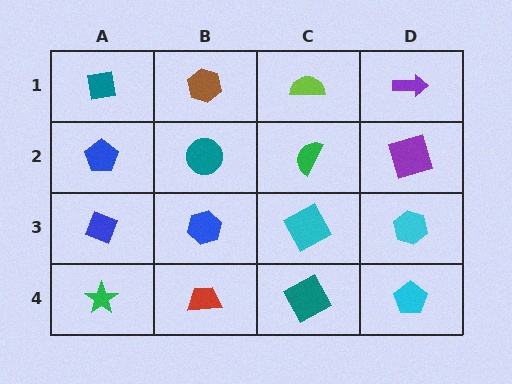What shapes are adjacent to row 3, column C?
A green semicircle (row 2, column C), a teal square (row 4, column C), a blue hexagon (row 3, column B), a cyan hexagon (row 3, column D).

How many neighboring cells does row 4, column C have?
3.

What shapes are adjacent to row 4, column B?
A blue hexagon (row 3, column B), a green star (row 4, column A), a teal square (row 4, column C).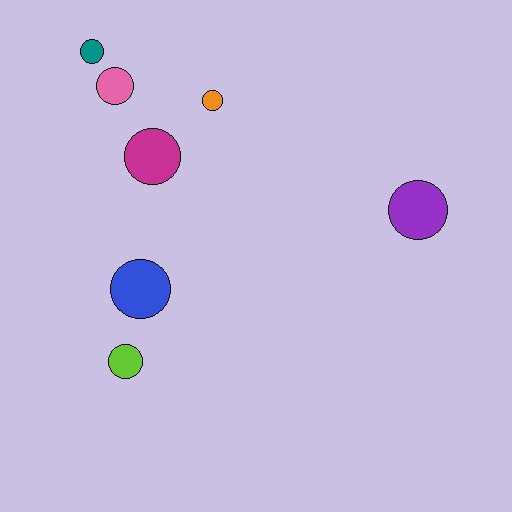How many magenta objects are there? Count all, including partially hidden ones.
There is 1 magenta object.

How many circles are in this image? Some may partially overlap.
There are 7 circles.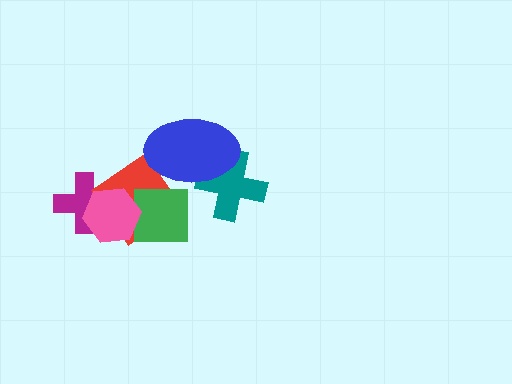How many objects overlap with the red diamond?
4 objects overlap with the red diamond.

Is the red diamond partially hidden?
Yes, it is partially covered by another shape.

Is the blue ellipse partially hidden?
No, no other shape covers it.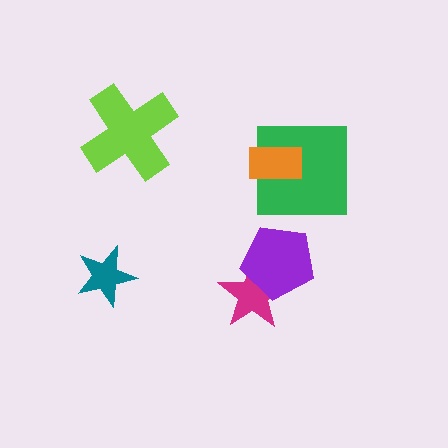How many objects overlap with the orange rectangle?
1 object overlaps with the orange rectangle.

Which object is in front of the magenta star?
The purple pentagon is in front of the magenta star.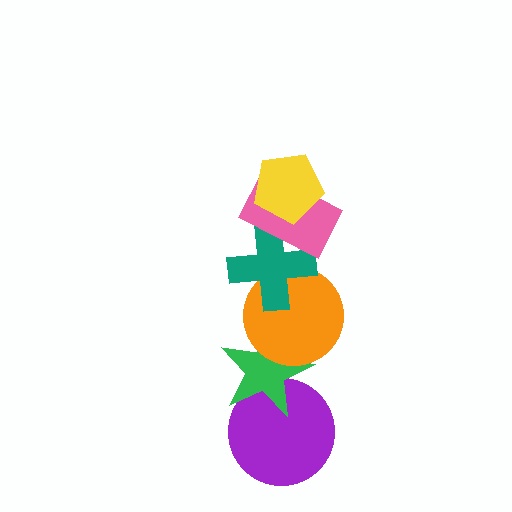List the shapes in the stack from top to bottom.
From top to bottom: the yellow pentagon, the pink rectangle, the teal cross, the orange circle, the green star, the purple circle.